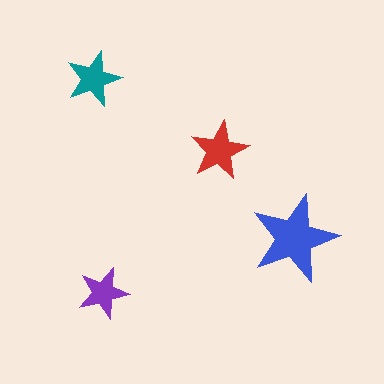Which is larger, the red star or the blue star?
The blue one.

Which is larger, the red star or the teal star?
The red one.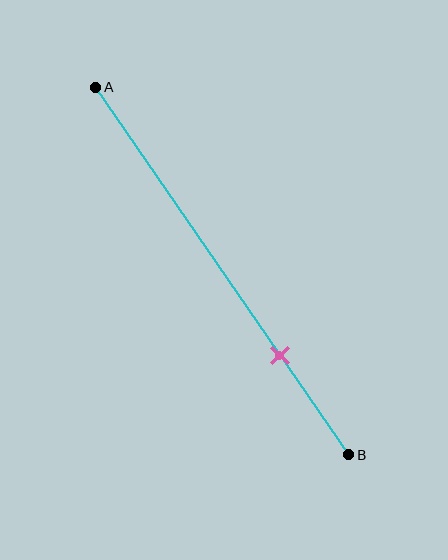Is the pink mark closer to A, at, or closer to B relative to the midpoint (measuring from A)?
The pink mark is closer to point B than the midpoint of segment AB.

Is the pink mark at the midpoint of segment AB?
No, the mark is at about 75% from A, not at the 50% midpoint.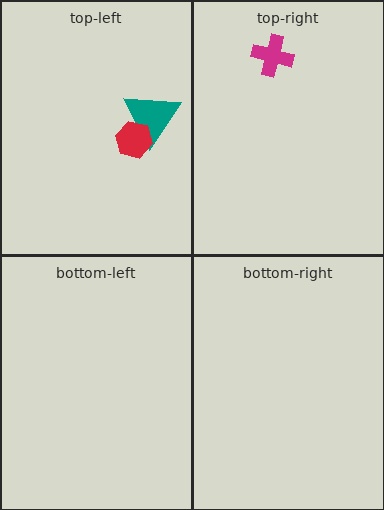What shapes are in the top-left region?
The teal triangle, the red hexagon.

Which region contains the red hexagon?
The top-left region.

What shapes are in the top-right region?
The magenta cross.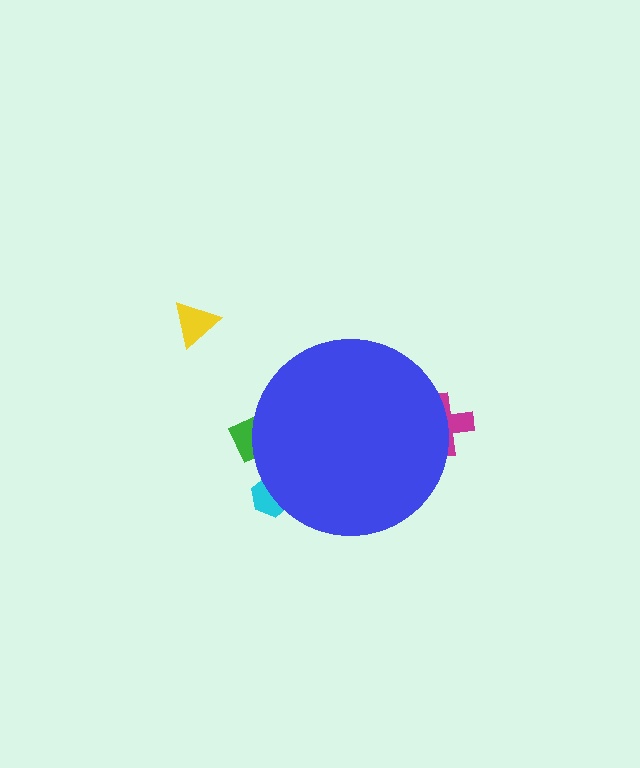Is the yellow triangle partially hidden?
No, the yellow triangle is fully visible.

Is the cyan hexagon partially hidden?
Yes, the cyan hexagon is partially hidden behind the blue circle.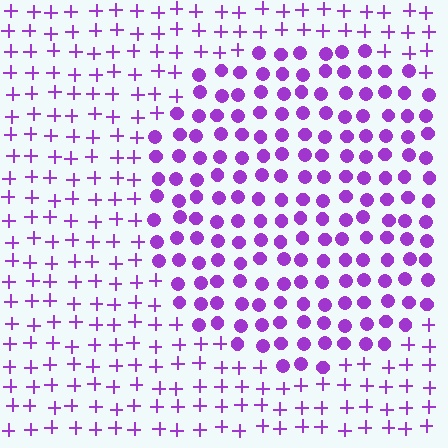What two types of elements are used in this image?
The image uses circles inside the circle region and plus signs outside it.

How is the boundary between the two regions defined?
The boundary is defined by a change in element shape: circles inside vs. plus signs outside. All elements share the same color and spacing.